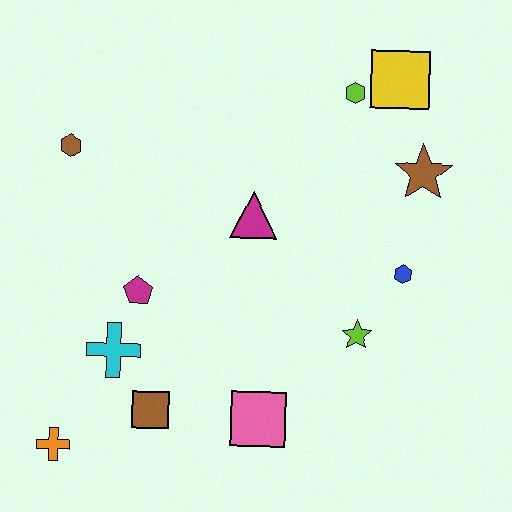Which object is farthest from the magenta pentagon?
The yellow square is farthest from the magenta pentagon.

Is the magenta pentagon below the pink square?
No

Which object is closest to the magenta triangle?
The magenta pentagon is closest to the magenta triangle.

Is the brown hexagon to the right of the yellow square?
No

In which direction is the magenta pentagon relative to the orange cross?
The magenta pentagon is above the orange cross.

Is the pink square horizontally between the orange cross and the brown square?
No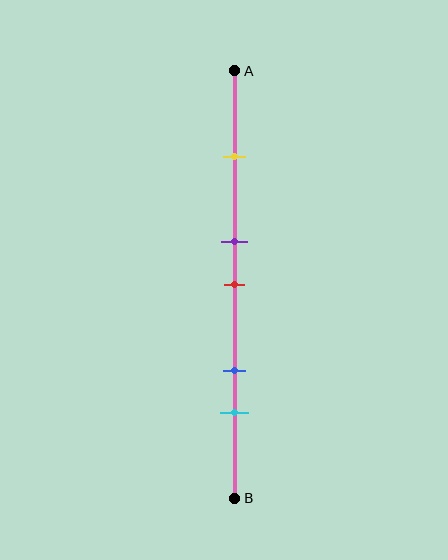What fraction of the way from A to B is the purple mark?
The purple mark is approximately 40% (0.4) of the way from A to B.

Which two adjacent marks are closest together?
The purple and red marks are the closest adjacent pair.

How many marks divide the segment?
There are 5 marks dividing the segment.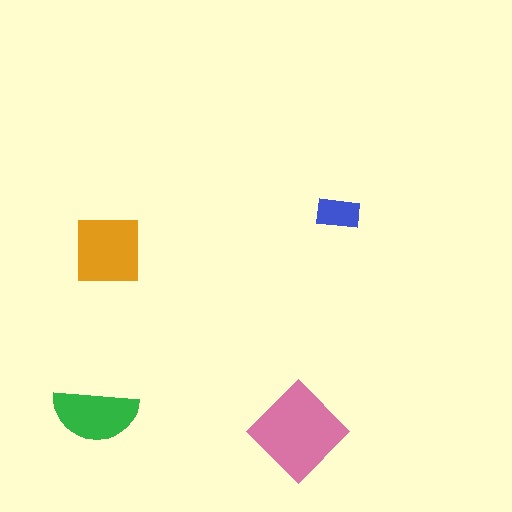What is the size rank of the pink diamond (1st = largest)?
1st.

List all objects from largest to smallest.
The pink diamond, the orange square, the green semicircle, the blue rectangle.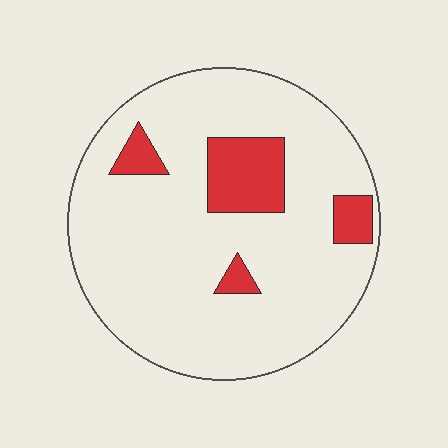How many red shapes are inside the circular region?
4.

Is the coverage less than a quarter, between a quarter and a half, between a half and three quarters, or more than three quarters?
Less than a quarter.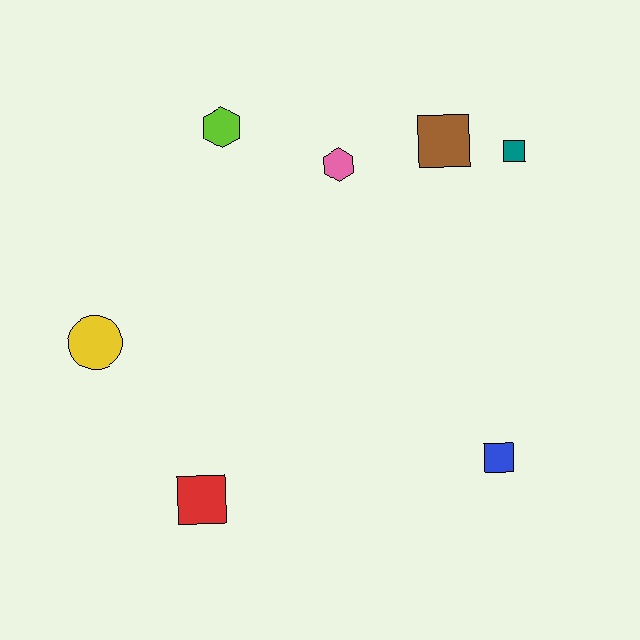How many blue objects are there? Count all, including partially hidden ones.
There is 1 blue object.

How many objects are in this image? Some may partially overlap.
There are 7 objects.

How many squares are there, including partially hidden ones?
There are 4 squares.